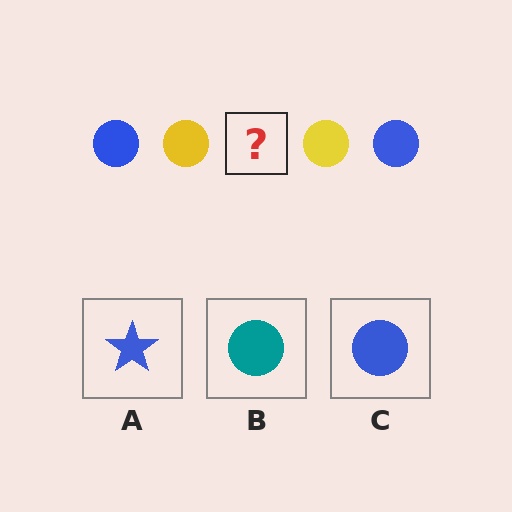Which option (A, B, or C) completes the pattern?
C.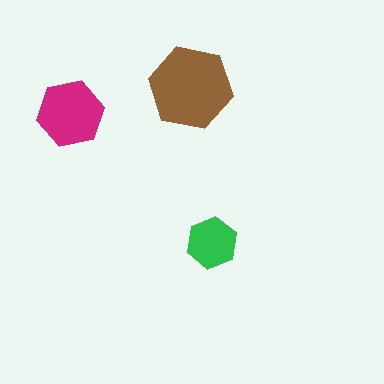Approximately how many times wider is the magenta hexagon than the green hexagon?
About 1.5 times wider.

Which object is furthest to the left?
The magenta hexagon is leftmost.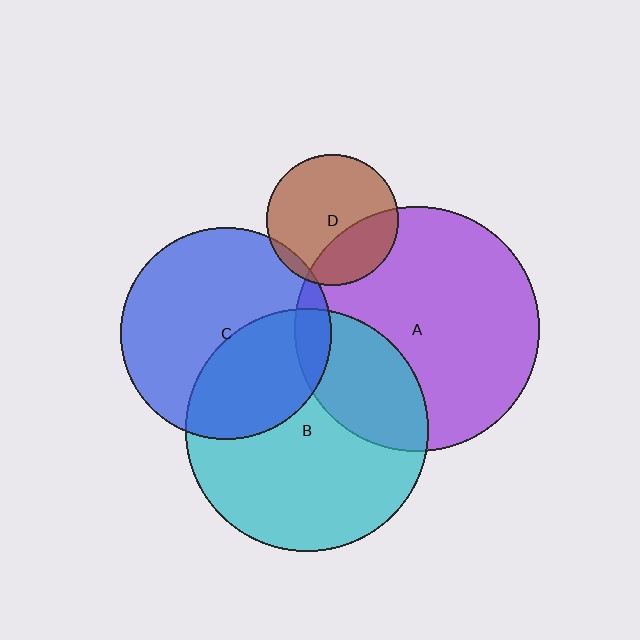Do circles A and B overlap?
Yes.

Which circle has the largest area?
Circle A (purple).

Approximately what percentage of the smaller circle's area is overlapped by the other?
Approximately 25%.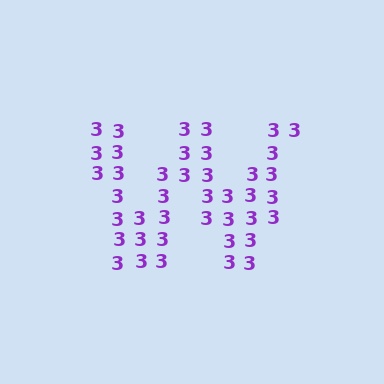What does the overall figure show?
The overall figure shows the letter W.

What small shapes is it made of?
It is made of small digit 3's.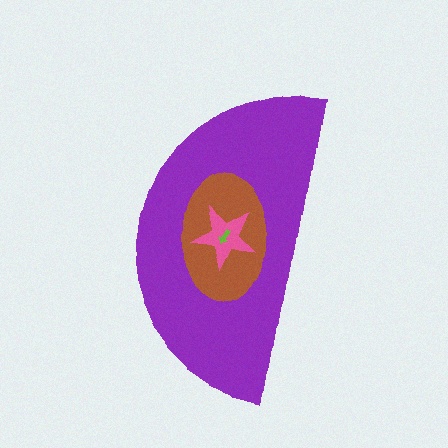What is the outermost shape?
The purple semicircle.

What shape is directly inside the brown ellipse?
The pink star.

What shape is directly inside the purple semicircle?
The brown ellipse.